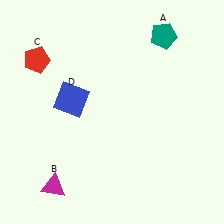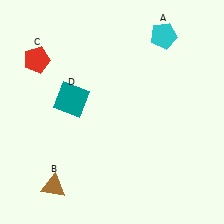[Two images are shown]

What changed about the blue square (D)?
In Image 1, D is blue. In Image 2, it changed to teal.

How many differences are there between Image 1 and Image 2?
There are 3 differences between the two images.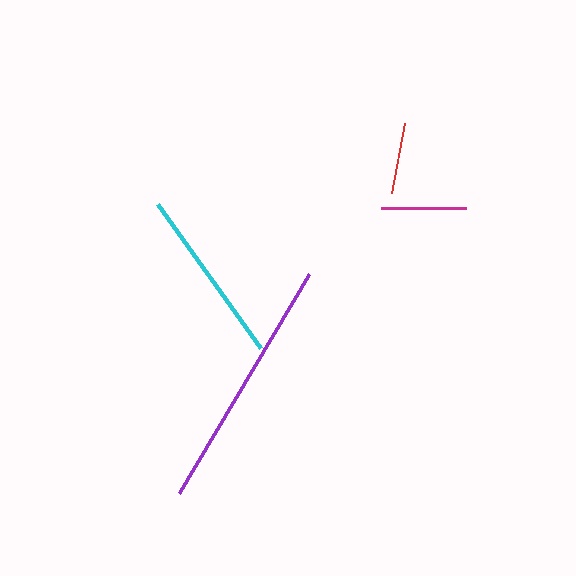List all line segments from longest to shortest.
From longest to shortest: purple, cyan, magenta, red.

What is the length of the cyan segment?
The cyan segment is approximately 177 pixels long.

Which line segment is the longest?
The purple line is the longest at approximately 255 pixels.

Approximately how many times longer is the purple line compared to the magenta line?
The purple line is approximately 3.0 times the length of the magenta line.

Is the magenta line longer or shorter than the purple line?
The purple line is longer than the magenta line.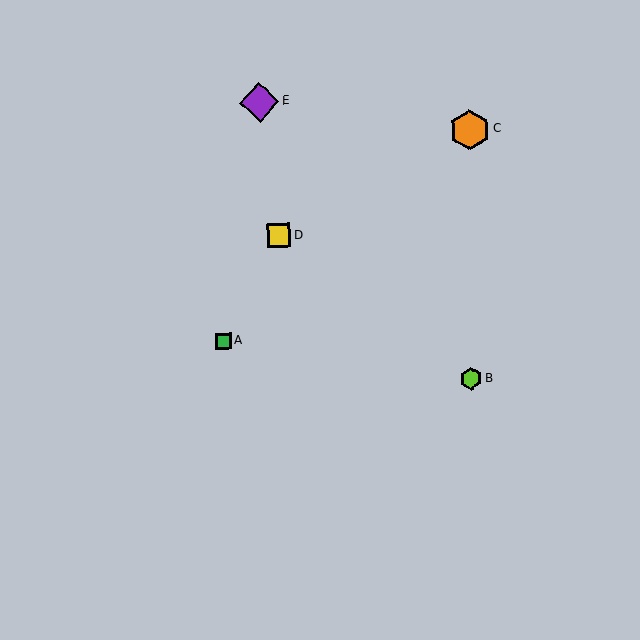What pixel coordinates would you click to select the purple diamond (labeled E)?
Click at (259, 102) to select the purple diamond E.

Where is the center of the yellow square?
The center of the yellow square is at (279, 236).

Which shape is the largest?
The orange hexagon (labeled C) is the largest.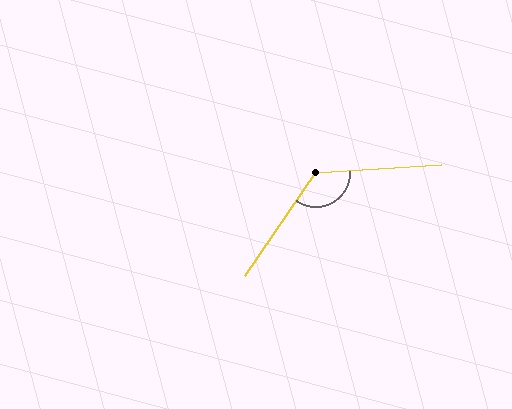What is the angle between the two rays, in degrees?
Approximately 128 degrees.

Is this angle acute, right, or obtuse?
It is obtuse.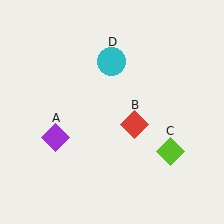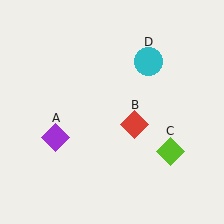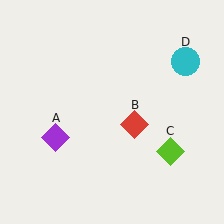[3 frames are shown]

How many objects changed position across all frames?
1 object changed position: cyan circle (object D).